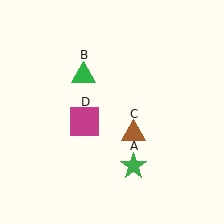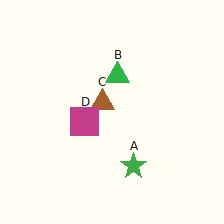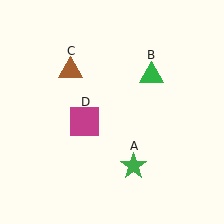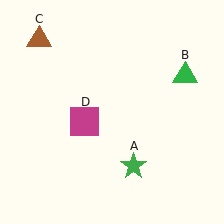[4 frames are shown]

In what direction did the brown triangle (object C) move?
The brown triangle (object C) moved up and to the left.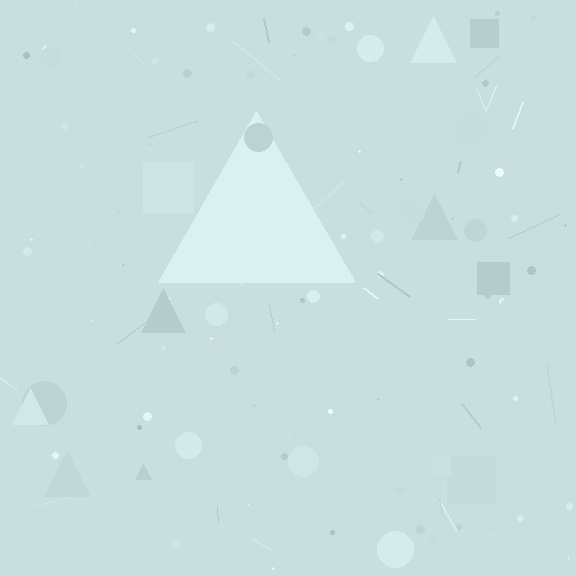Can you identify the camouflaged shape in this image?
The camouflaged shape is a triangle.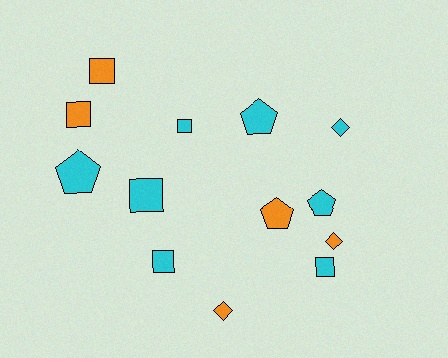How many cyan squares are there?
There are 4 cyan squares.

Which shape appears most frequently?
Square, with 6 objects.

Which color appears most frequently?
Cyan, with 8 objects.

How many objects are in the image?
There are 13 objects.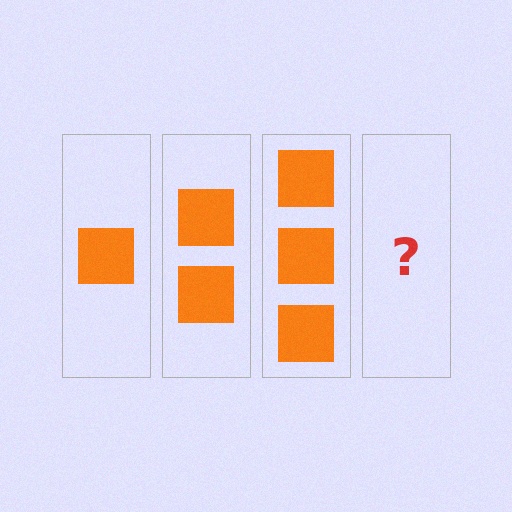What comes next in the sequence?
The next element should be 4 squares.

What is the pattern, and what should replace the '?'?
The pattern is that each step adds one more square. The '?' should be 4 squares.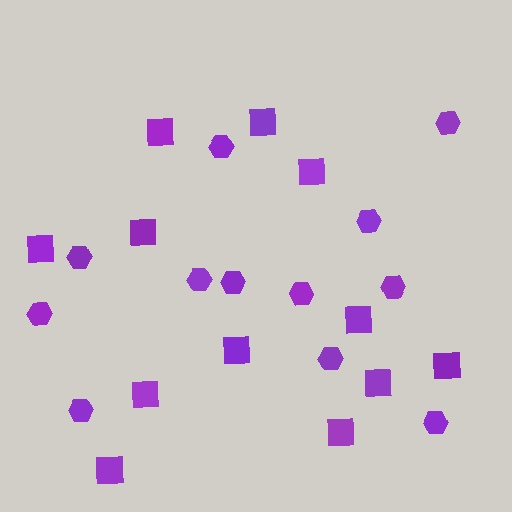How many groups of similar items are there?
There are 2 groups: one group of squares (12) and one group of hexagons (12).